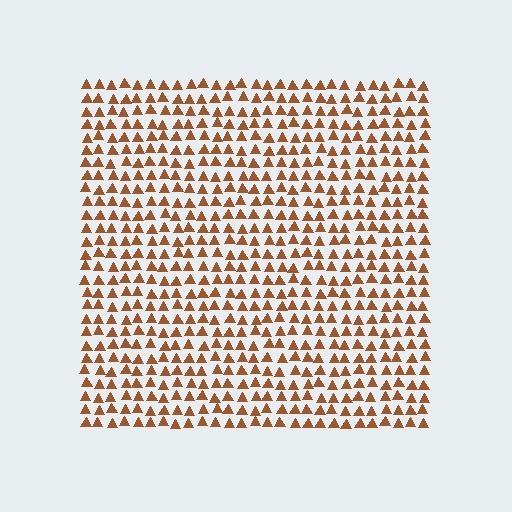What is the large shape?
The large shape is a square.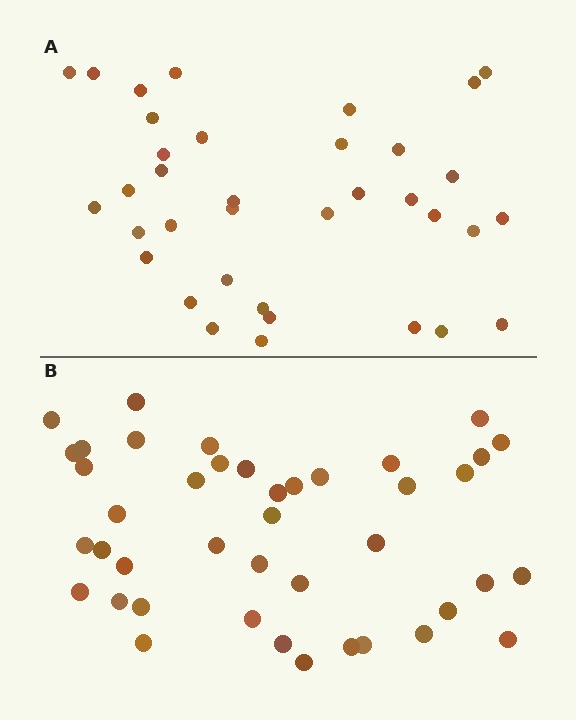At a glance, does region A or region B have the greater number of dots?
Region B (the bottom region) has more dots.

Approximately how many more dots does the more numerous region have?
Region B has about 6 more dots than region A.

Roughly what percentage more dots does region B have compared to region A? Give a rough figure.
About 15% more.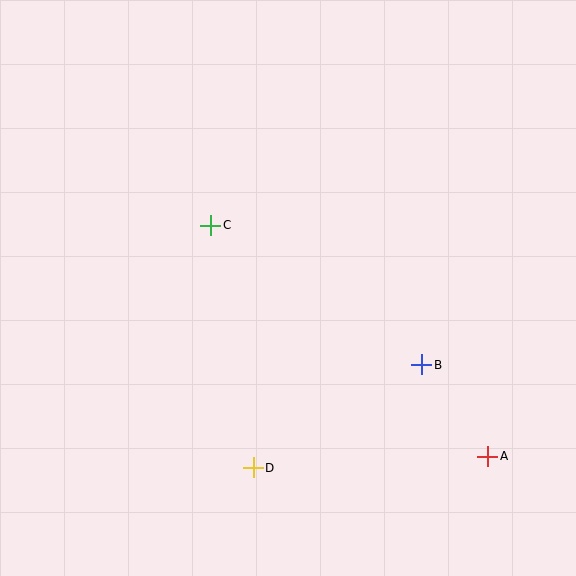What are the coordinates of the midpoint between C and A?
The midpoint between C and A is at (349, 341).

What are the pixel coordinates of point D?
Point D is at (253, 468).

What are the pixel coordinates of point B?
Point B is at (422, 365).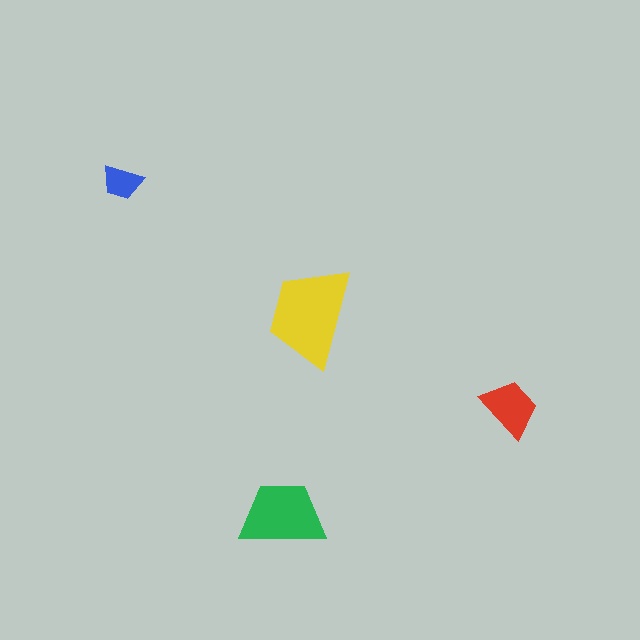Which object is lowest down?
The green trapezoid is bottommost.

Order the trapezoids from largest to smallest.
the yellow one, the green one, the red one, the blue one.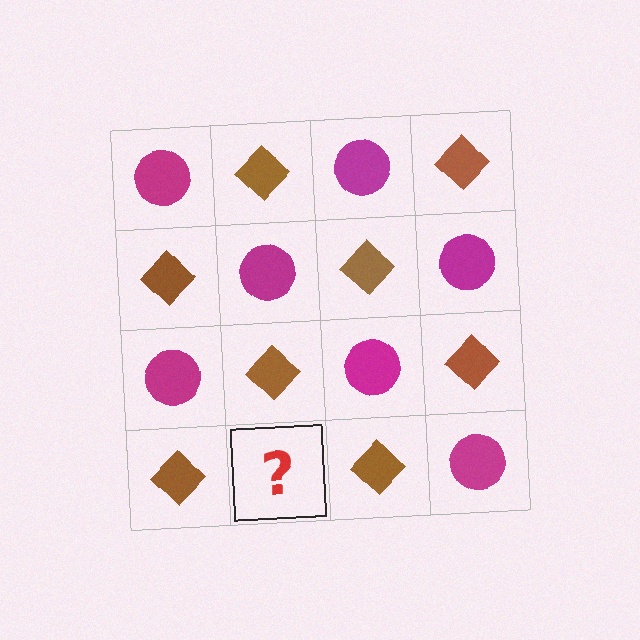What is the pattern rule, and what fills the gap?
The rule is that it alternates magenta circle and brown diamond in a checkerboard pattern. The gap should be filled with a magenta circle.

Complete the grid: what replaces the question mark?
The question mark should be replaced with a magenta circle.